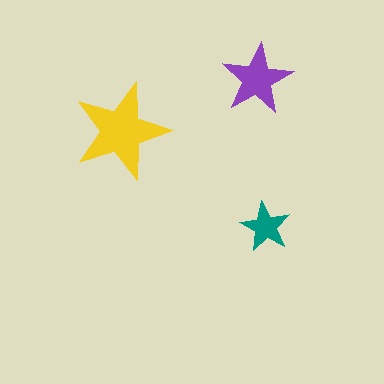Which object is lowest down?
The teal star is bottommost.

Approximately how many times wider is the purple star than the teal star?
About 1.5 times wider.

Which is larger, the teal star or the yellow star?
The yellow one.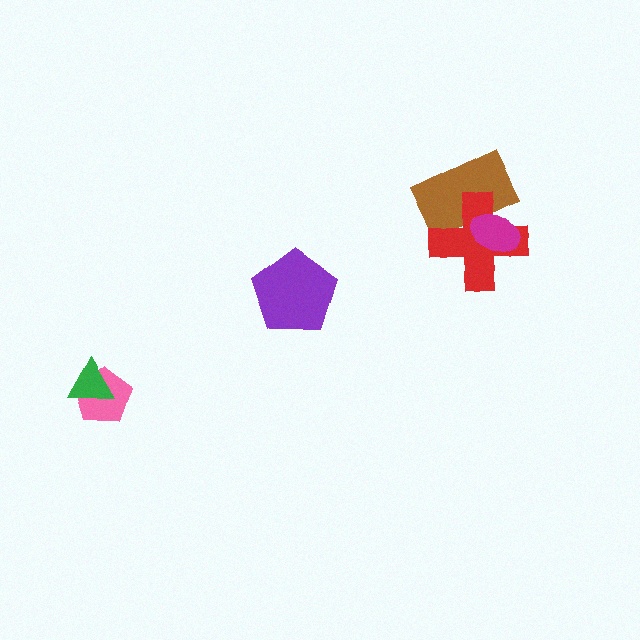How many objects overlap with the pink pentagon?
1 object overlaps with the pink pentagon.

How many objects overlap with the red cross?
2 objects overlap with the red cross.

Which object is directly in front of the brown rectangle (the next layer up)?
The red cross is directly in front of the brown rectangle.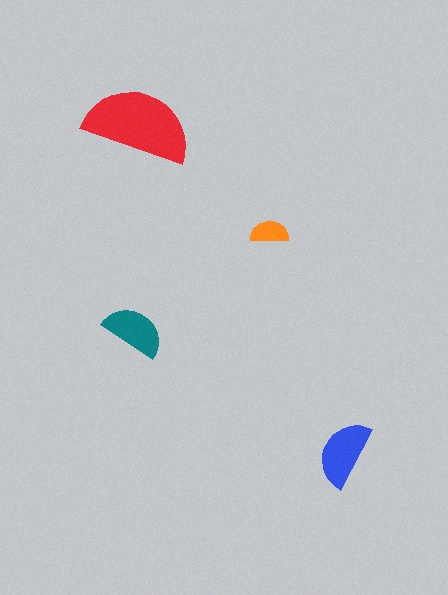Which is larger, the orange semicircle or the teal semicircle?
The teal one.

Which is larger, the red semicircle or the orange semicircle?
The red one.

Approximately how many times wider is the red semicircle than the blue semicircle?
About 1.5 times wider.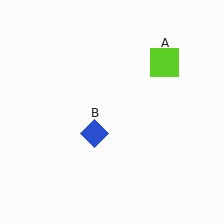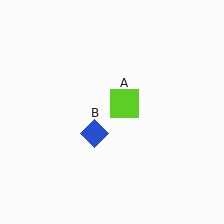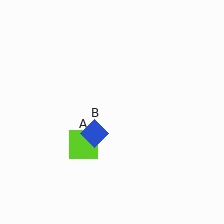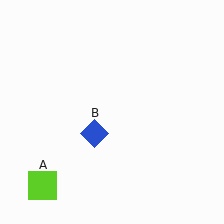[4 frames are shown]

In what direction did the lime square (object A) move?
The lime square (object A) moved down and to the left.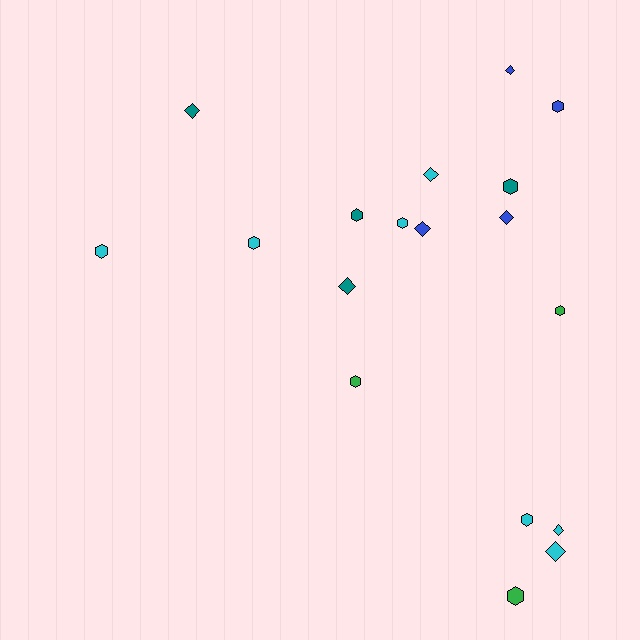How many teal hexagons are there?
There are 2 teal hexagons.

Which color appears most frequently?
Cyan, with 7 objects.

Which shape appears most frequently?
Hexagon, with 10 objects.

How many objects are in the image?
There are 18 objects.